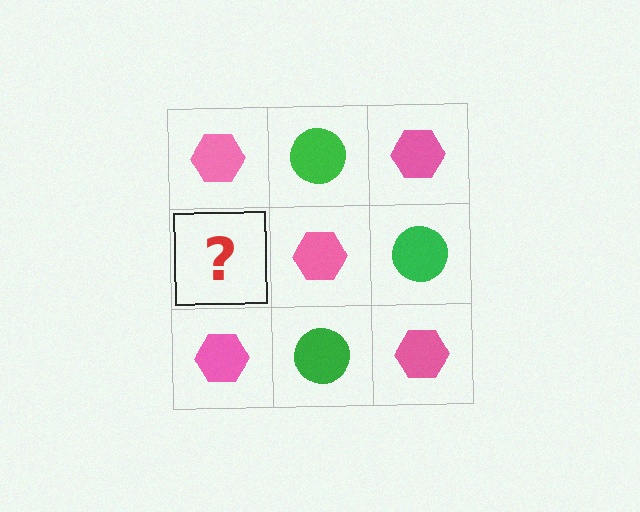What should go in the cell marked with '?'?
The missing cell should contain a green circle.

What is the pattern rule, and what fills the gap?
The rule is that it alternates pink hexagon and green circle in a checkerboard pattern. The gap should be filled with a green circle.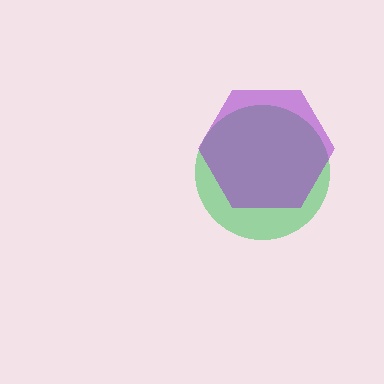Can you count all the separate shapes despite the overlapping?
Yes, there are 2 separate shapes.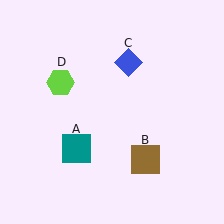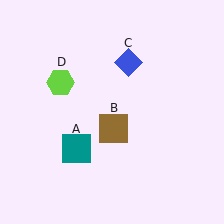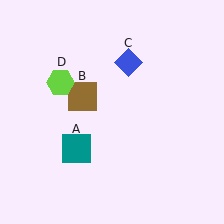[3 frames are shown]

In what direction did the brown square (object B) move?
The brown square (object B) moved up and to the left.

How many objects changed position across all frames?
1 object changed position: brown square (object B).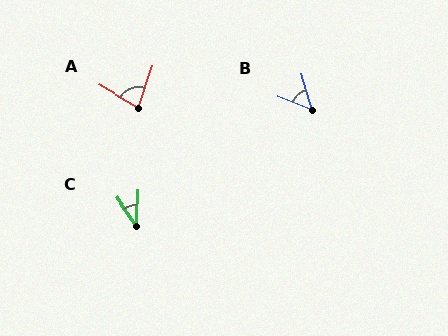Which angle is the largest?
A, at approximately 78 degrees.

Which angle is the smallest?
C, at approximately 36 degrees.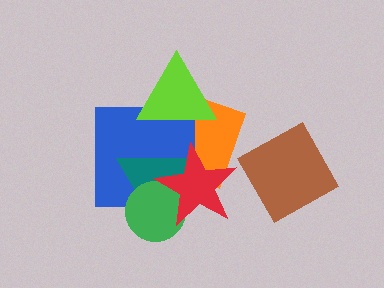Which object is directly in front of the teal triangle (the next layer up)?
The green circle is directly in front of the teal triangle.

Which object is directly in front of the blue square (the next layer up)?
The teal triangle is directly in front of the blue square.